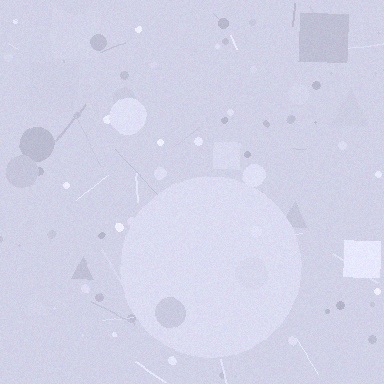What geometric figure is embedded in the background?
A circle is embedded in the background.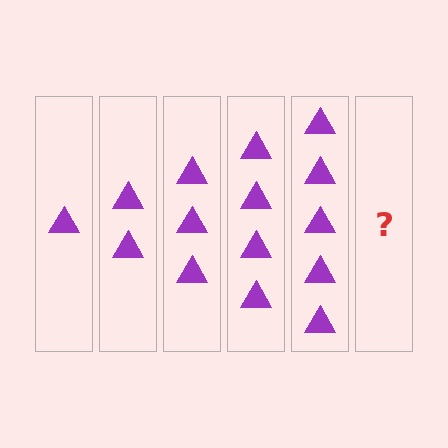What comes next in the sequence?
The next element should be 6 triangles.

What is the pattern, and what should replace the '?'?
The pattern is that each step adds one more triangle. The '?' should be 6 triangles.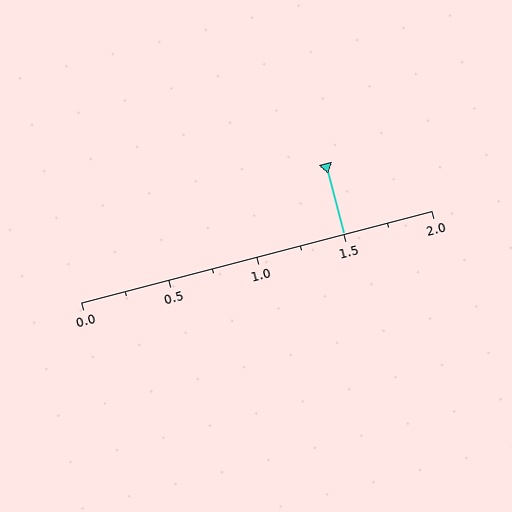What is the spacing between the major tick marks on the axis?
The major ticks are spaced 0.5 apart.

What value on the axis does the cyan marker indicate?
The marker indicates approximately 1.5.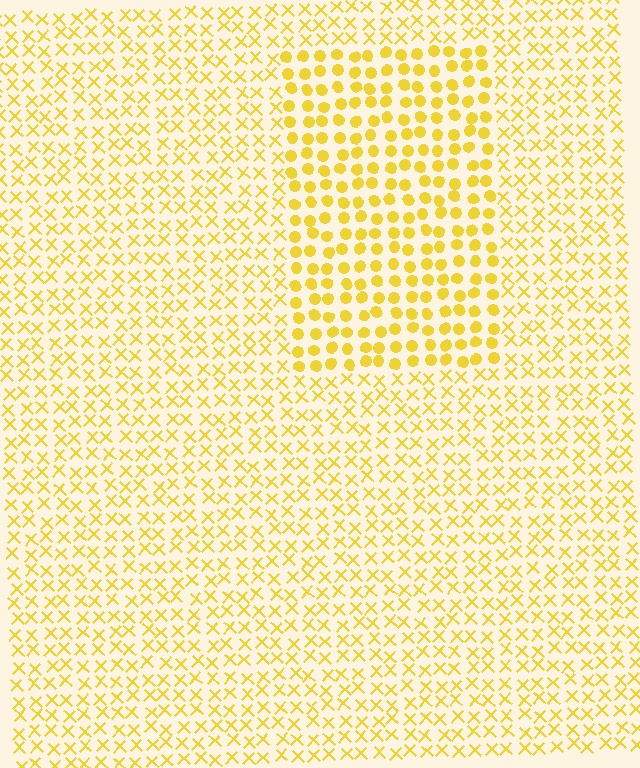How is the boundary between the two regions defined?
The boundary is defined by a change in element shape: circles inside vs. X marks outside. All elements share the same color and spacing.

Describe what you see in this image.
The image is filled with small yellow elements arranged in a uniform grid. A rectangle-shaped region contains circles, while the surrounding area contains X marks. The boundary is defined purely by the change in element shape.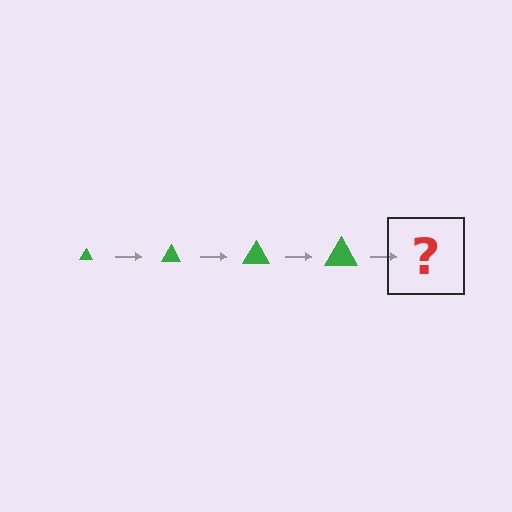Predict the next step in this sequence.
The next step is a green triangle, larger than the previous one.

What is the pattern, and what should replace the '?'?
The pattern is that the triangle gets progressively larger each step. The '?' should be a green triangle, larger than the previous one.